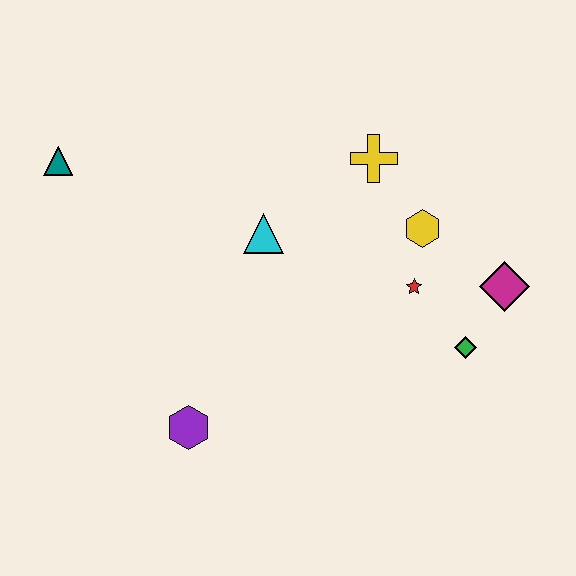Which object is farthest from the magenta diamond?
The teal triangle is farthest from the magenta diamond.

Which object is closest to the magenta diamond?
The green diamond is closest to the magenta diamond.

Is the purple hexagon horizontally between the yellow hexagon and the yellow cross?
No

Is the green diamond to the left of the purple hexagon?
No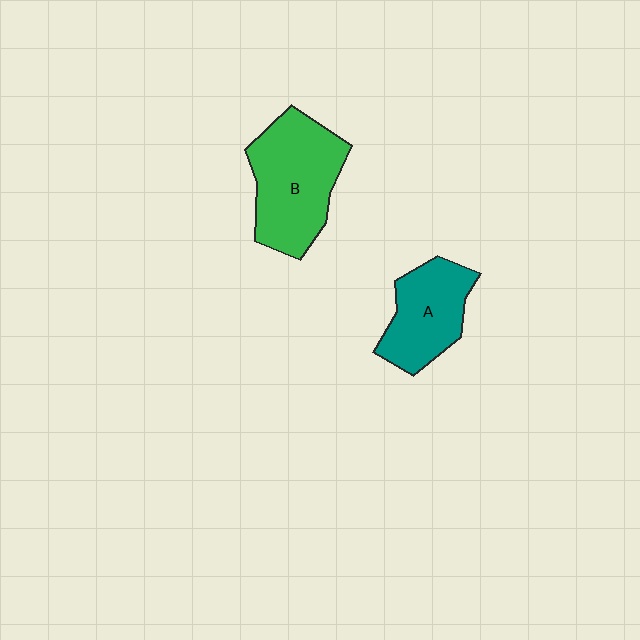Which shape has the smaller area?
Shape A (teal).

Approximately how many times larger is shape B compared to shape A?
Approximately 1.4 times.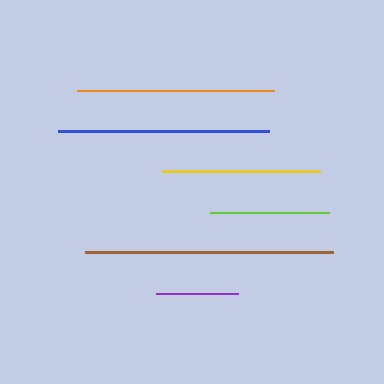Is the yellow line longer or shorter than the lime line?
The yellow line is longer than the lime line.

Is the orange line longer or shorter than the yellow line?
The orange line is longer than the yellow line.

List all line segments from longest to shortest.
From longest to shortest: brown, blue, orange, yellow, lime, purple.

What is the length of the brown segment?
The brown segment is approximately 248 pixels long.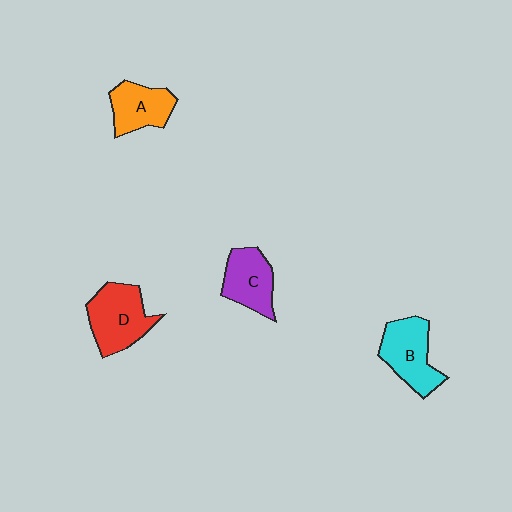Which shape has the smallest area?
Shape A (orange).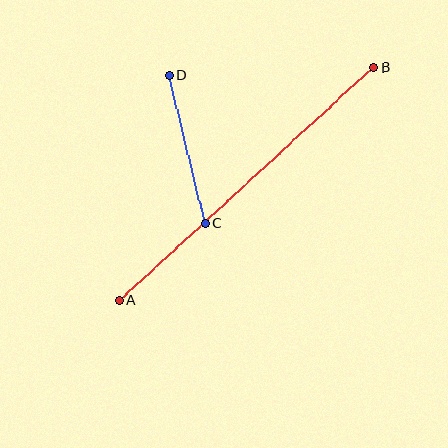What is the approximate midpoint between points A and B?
The midpoint is at approximately (246, 184) pixels.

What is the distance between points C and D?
The distance is approximately 153 pixels.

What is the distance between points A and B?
The distance is approximately 345 pixels.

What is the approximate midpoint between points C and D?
The midpoint is at approximately (187, 150) pixels.